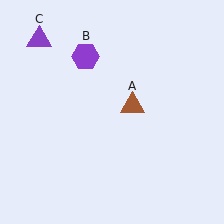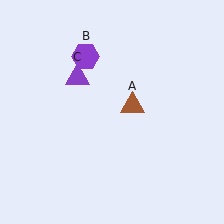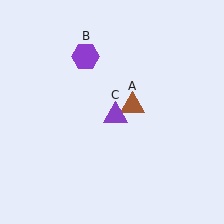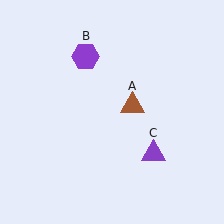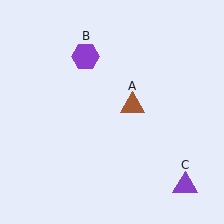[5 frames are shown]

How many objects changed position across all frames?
1 object changed position: purple triangle (object C).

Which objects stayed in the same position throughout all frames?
Brown triangle (object A) and purple hexagon (object B) remained stationary.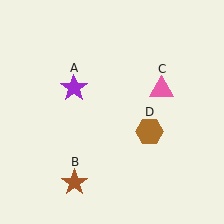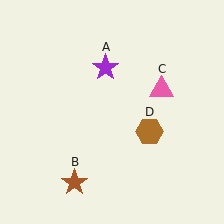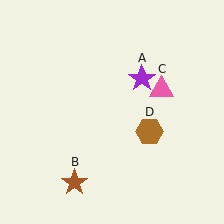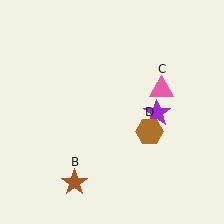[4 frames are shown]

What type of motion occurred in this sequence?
The purple star (object A) rotated clockwise around the center of the scene.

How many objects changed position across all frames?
1 object changed position: purple star (object A).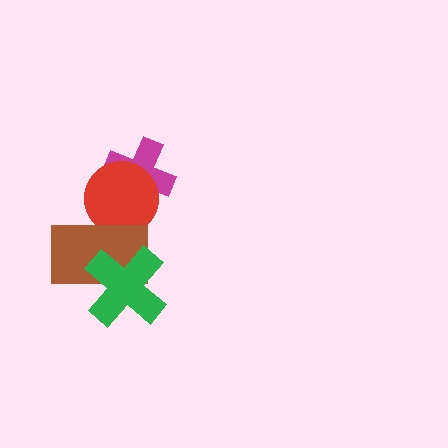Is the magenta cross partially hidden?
Yes, it is partially covered by another shape.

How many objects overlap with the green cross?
1 object overlaps with the green cross.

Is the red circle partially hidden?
Yes, it is partially covered by another shape.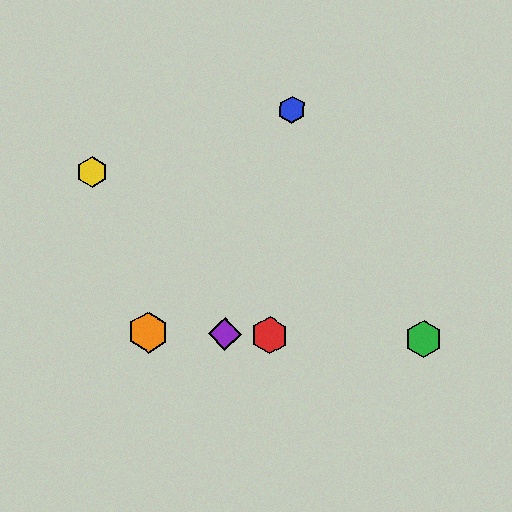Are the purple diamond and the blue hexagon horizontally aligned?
No, the purple diamond is at y≈334 and the blue hexagon is at y≈110.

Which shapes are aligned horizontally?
The red hexagon, the green hexagon, the purple diamond, the orange hexagon are aligned horizontally.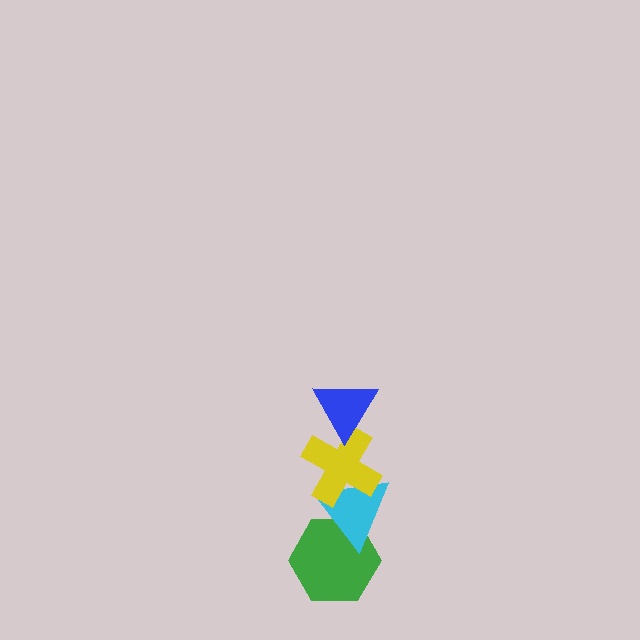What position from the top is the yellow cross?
The yellow cross is 2nd from the top.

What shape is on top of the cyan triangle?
The yellow cross is on top of the cyan triangle.